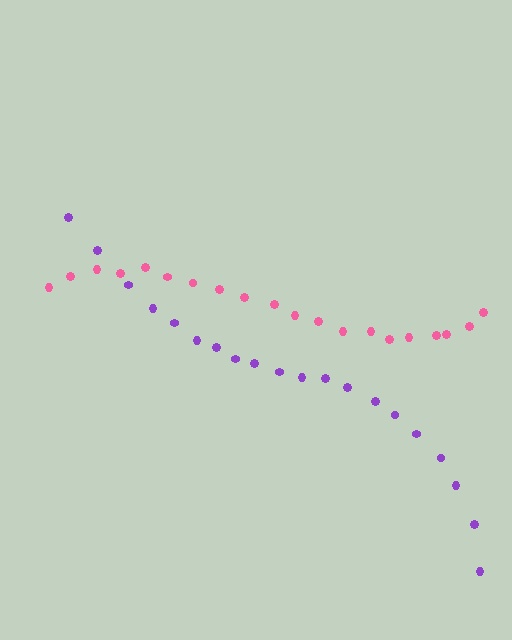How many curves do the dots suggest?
There are 2 distinct paths.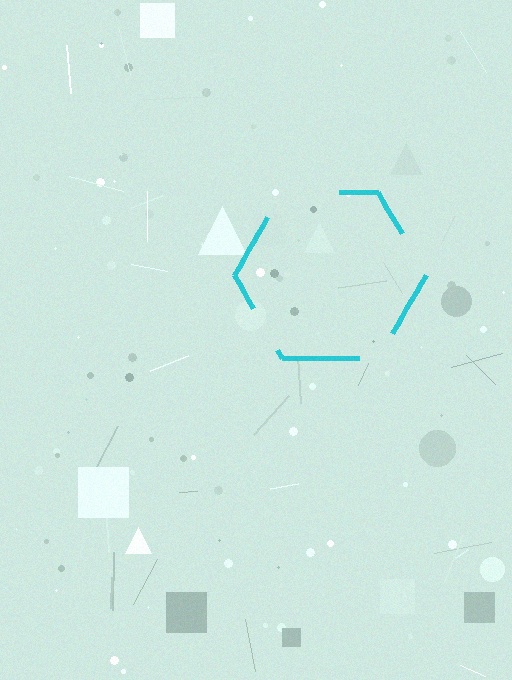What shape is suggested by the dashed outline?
The dashed outline suggests a hexagon.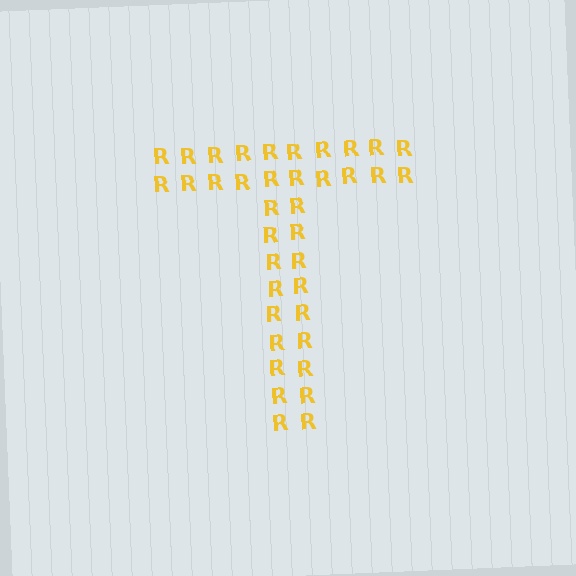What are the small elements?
The small elements are letter R's.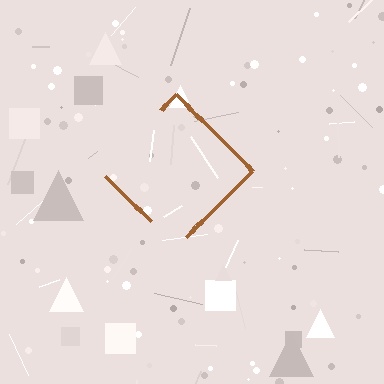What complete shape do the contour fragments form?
The contour fragments form a diamond.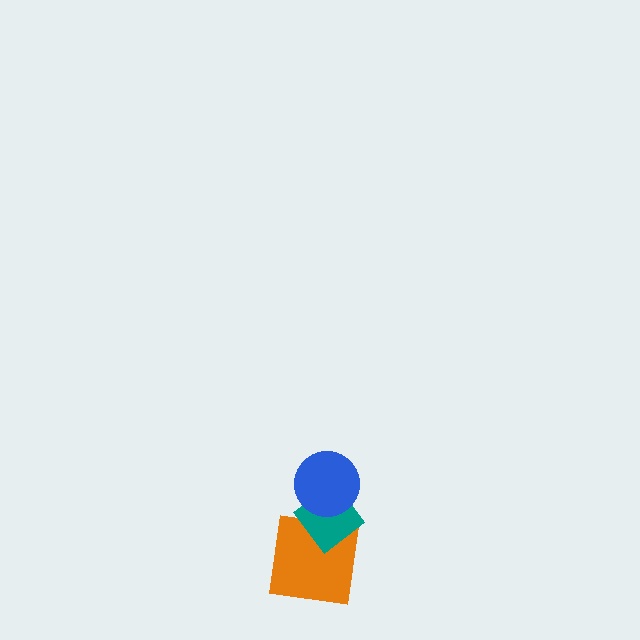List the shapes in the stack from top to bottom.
From top to bottom: the blue circle, the teal diamond, the orange square.